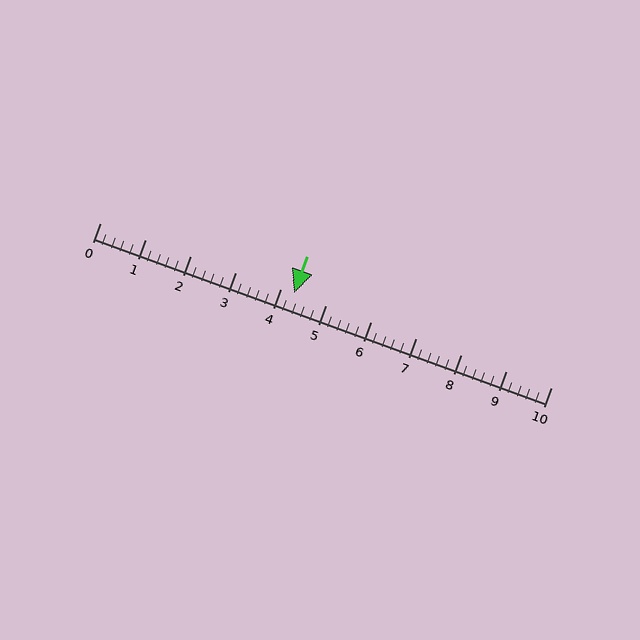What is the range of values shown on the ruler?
The ruler shows values from 0 to 10.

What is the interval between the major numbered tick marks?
The major tick marks are spaced 1 units apart.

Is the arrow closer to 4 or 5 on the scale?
The arrow is closer to 4.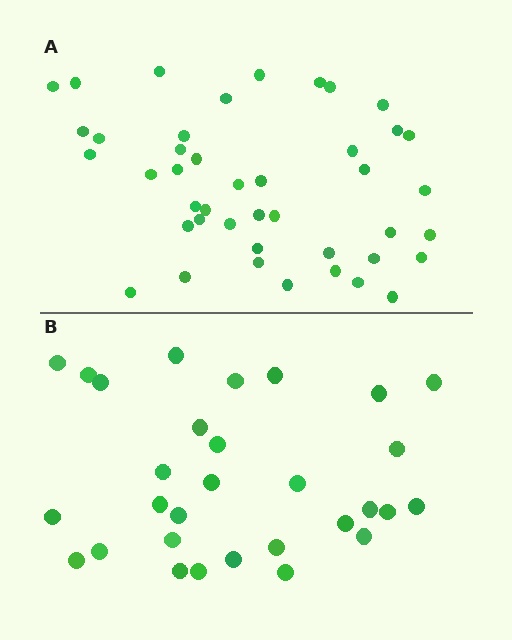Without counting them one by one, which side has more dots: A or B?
Region A (the top region) has more dots.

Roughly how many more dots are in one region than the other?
Region A has approximately 15 more dots than region B.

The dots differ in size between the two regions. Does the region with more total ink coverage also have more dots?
No. Region B has more total ink coverage because its dots are larger, but region A actually contains more individual dots. Total area can be misleading — the number of items is what matters here.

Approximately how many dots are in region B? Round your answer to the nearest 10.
About 30 dots.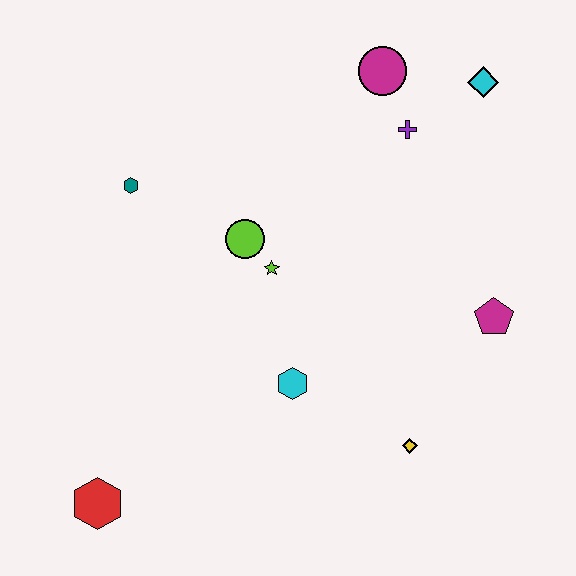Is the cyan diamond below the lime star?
No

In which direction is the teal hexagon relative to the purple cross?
The teal hexagon is to the left of the purple cross.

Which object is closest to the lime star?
The lime circle is closest to the lime star.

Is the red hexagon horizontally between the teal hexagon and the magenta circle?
No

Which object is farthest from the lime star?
The red hexagon is farthest from the lime star.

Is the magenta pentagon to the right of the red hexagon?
Yes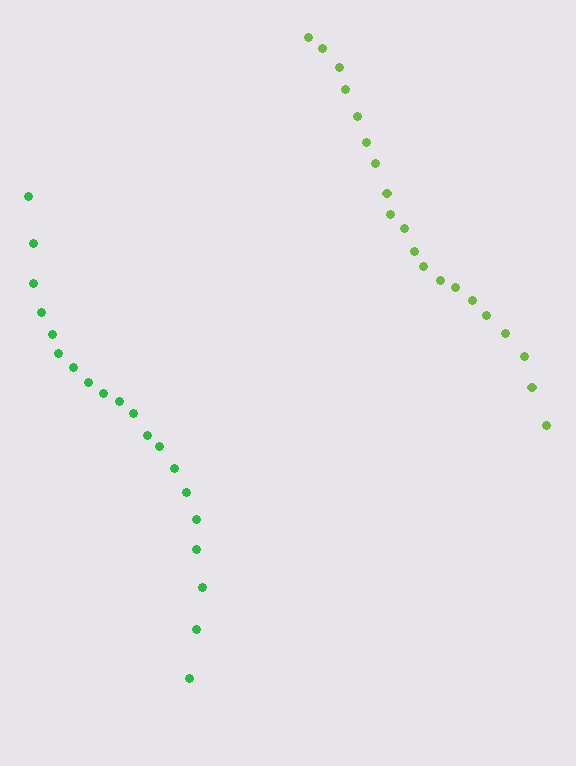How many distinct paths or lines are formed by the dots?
There are 2 distinct paths.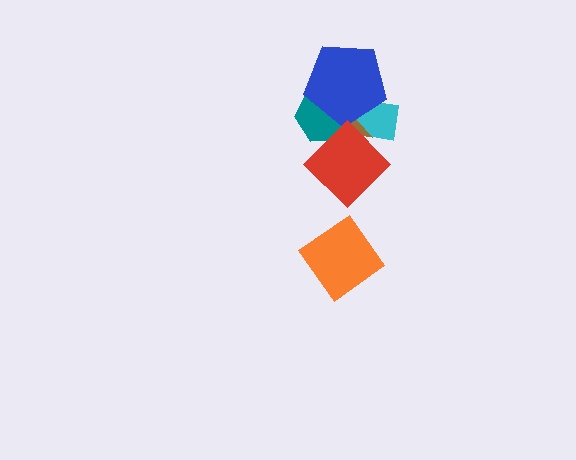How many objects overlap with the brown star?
4 objects overlap with the brown star.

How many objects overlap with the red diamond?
3 objects overlap with the red diamond.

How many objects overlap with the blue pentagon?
3 objects overlap with the blue pentagon.